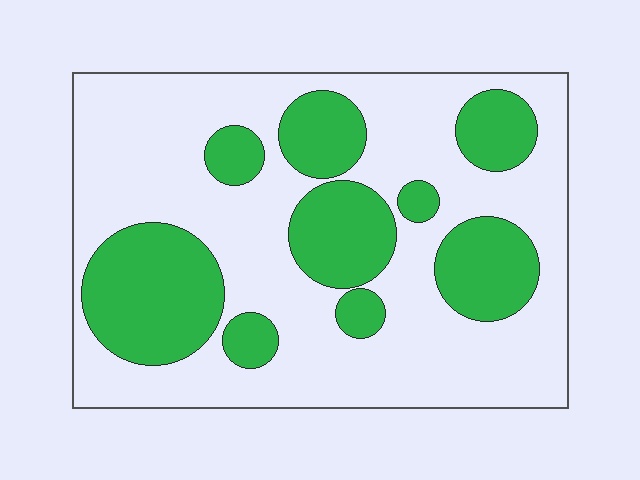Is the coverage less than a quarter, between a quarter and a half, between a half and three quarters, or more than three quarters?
Between a quarter and a half.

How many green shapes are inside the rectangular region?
9.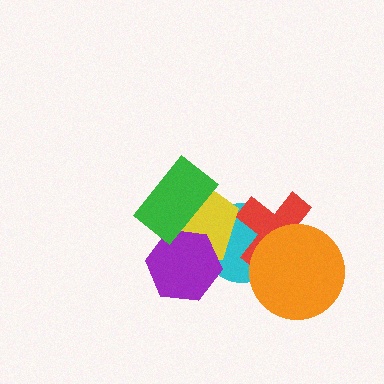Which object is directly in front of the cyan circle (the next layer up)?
The red cross is directly in front of the cyan circle.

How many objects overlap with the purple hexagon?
3 objects overlap with the purple hexagon.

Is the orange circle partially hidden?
No, no other shape covers it.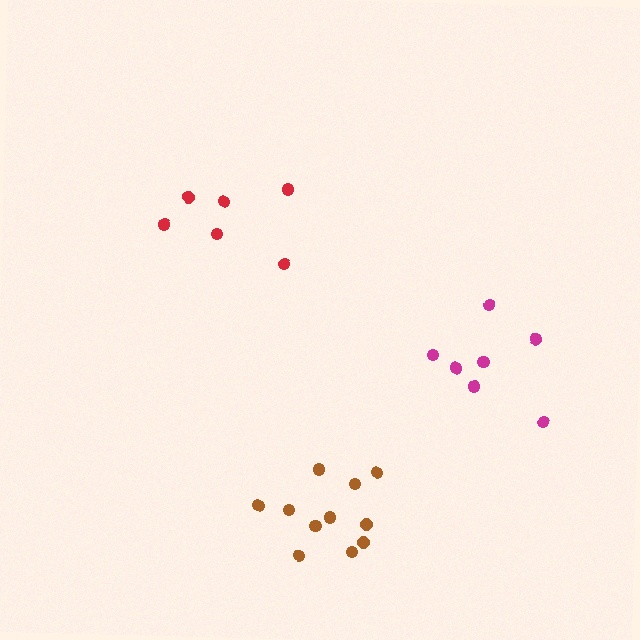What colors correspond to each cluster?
The clusters are colored: magenta, red, brown.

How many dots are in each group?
Group 1: 7 dots, Group 2: 6 dots, Group 3: 11 dots (24 total).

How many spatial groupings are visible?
There are 3 spatial groupings.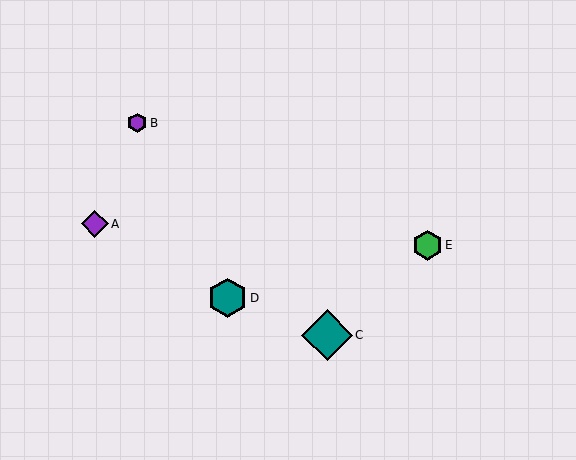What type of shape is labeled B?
Shape B is a purple hexagon.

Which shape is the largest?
The teal diamond (labeled C) is the largest.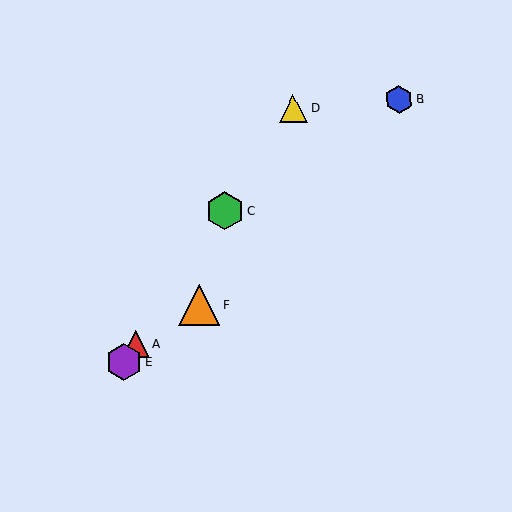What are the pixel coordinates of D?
Object D is at (293, 108).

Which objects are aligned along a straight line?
Objects A, C, D, E are aligned along a straight line.